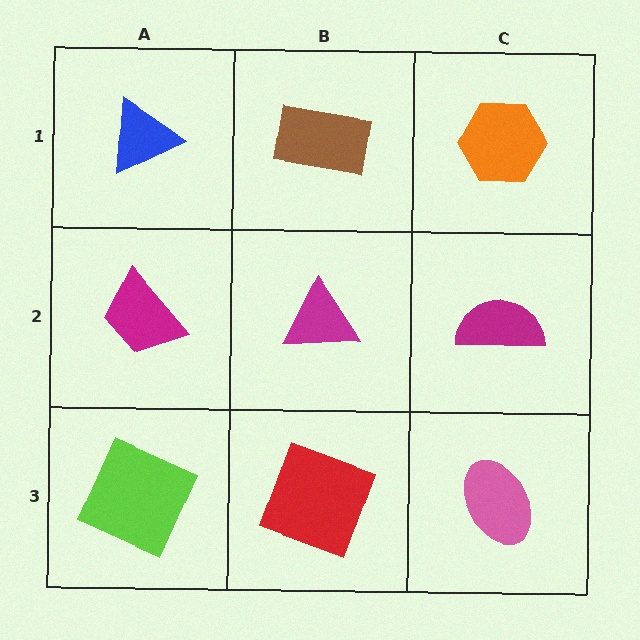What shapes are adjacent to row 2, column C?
An orange hexagon (row 1, column C), a pink ellipse (row 3, column C), a magenta triangle (row 2, column B).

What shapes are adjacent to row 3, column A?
A magenta trapezoid (row 2, column A), a red square (row 3, column B).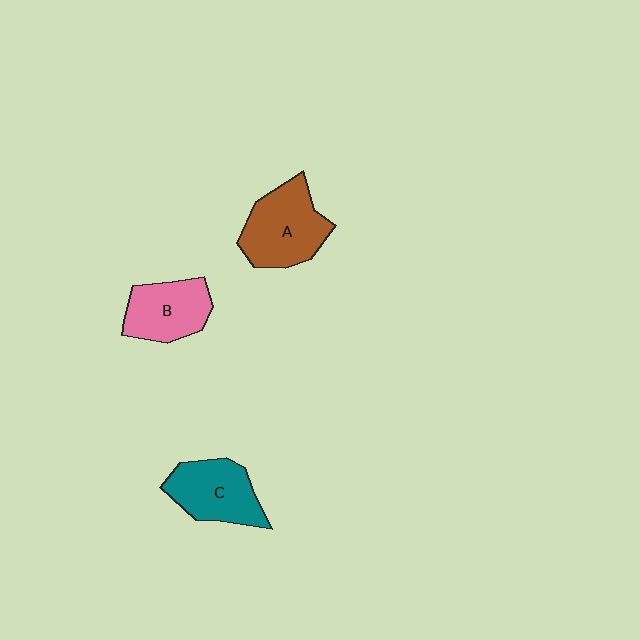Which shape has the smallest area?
Shape B (pink).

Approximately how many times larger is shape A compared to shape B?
Approximately 1.2 times.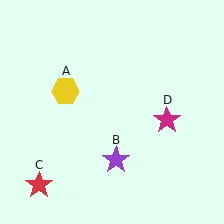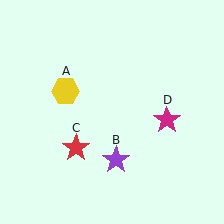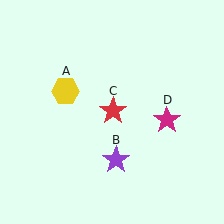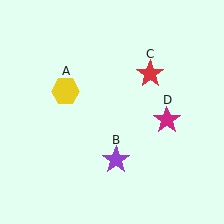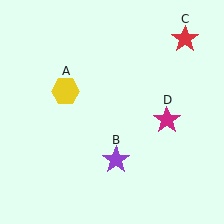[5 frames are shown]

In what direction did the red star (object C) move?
The red star (object C) moved up and to the right.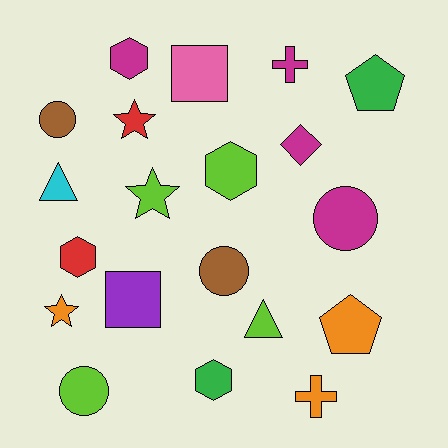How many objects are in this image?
There are 20 objects.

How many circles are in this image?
There are 4 circles.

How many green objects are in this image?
There are 2 green objects.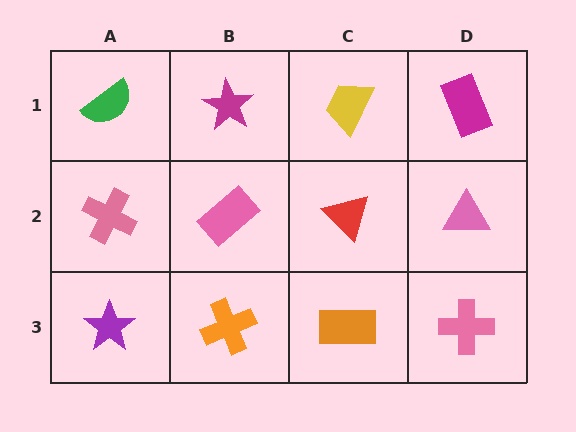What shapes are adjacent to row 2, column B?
A magenta star (row 1, column B), an orange cross (row 3, column B), a pink cross (row 2, column A), a red triangle (row 2, column C).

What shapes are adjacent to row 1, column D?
A pink triangle (row 2, column D), a yellow trapezoid (row 1, column C).